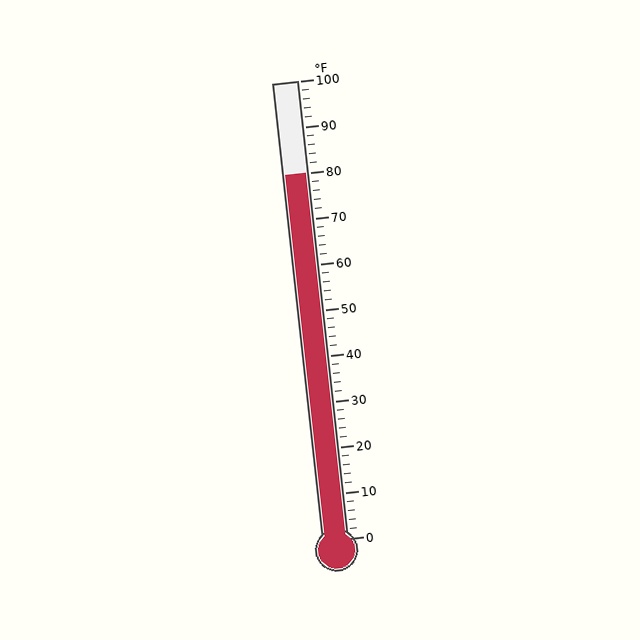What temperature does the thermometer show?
The thermometer shows approximately 80°F.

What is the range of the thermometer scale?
The thermometer scale ranges from 0°F to 100°F.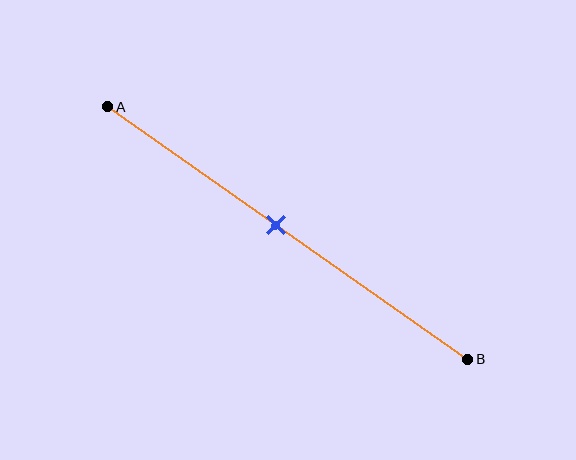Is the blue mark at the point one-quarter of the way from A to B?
No, the mark is at about 45% from A, not at the 25% one-quarter point.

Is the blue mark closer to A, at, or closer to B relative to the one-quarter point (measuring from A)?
The blue mark is closer to point B than the one-quarter point of segment AB.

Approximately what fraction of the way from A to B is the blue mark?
The blue mark is approximately 45% of the way from A to B.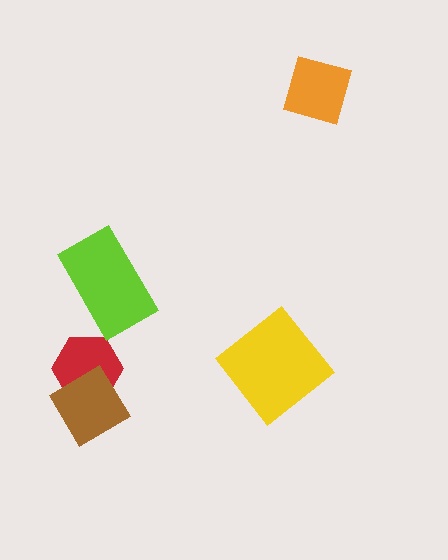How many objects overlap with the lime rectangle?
0 objects overlap with the lime rectangle.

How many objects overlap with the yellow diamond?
0 objects overlap with the yellow diamond.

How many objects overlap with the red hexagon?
1 object overlaps with the red hexagon.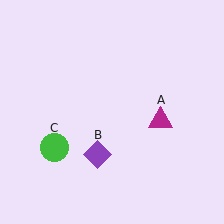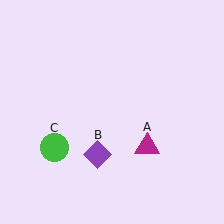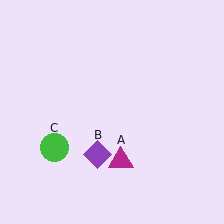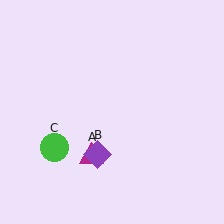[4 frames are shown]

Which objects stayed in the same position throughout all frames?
Purple diamond (object B) and green circle (object C) remained stationary.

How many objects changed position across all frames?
1 object changed position: magenta triangle (object A).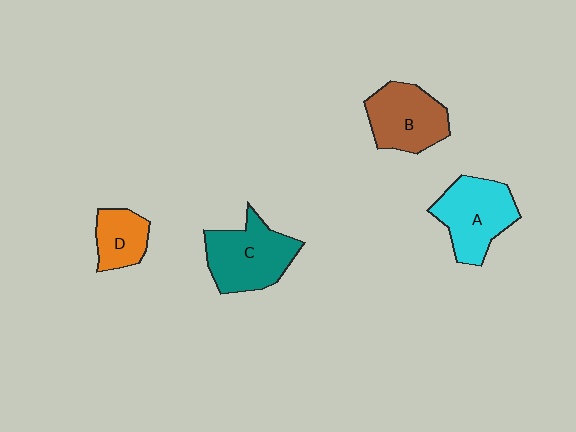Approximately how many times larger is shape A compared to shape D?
Approximately 1.8 times.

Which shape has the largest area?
Shape C (teal).